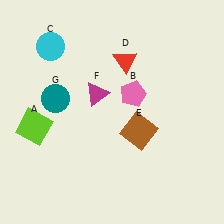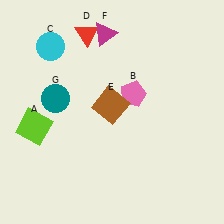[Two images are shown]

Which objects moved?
The objects that moved are: the red triangle (D), the brown square (E), the magenta triangle (F).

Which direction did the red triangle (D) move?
The red triangle (D) moved left.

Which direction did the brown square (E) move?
The brown square (E) moved left.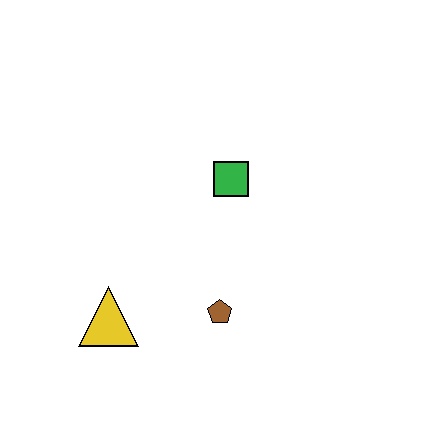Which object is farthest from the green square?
The yellow triangle is farthest from the green square.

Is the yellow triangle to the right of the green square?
No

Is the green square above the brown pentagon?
Yes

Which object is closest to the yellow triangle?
The brown pentagon is closest to the yellow triangle.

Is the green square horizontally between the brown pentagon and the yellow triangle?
No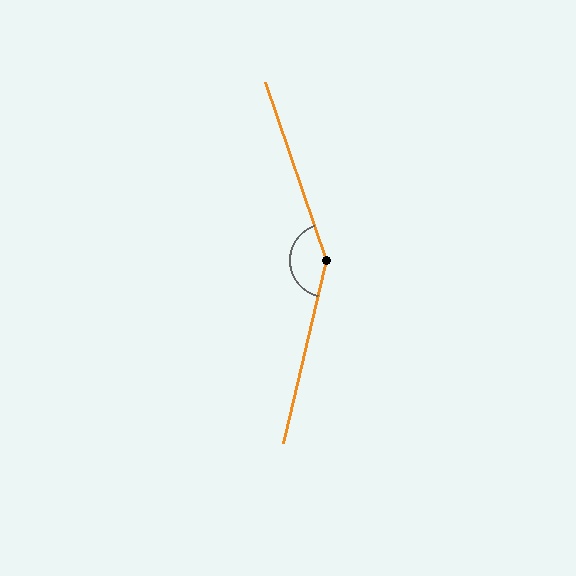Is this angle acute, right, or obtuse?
It is obtuse.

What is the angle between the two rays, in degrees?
Approximately 148 degrees.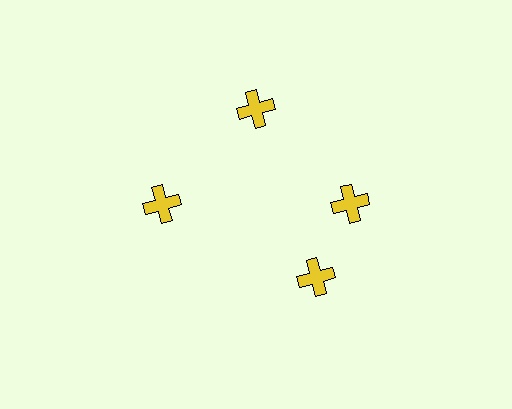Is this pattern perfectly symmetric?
No. The 4 yellow crosses are arranged in a ring, but one element near the 6 o'clock position is rotated out of alignment along the ring, breaking the 4-fold rotational symmetry.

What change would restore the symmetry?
The symmetry would be restored by rotating it back into even spacing with its neighbors so that all 4 crosses sit at equal angles and equal distance from the center.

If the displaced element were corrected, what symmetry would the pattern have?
It would have 4-fold rotational symmetry — the pattern would map onto itself every 90 degrees.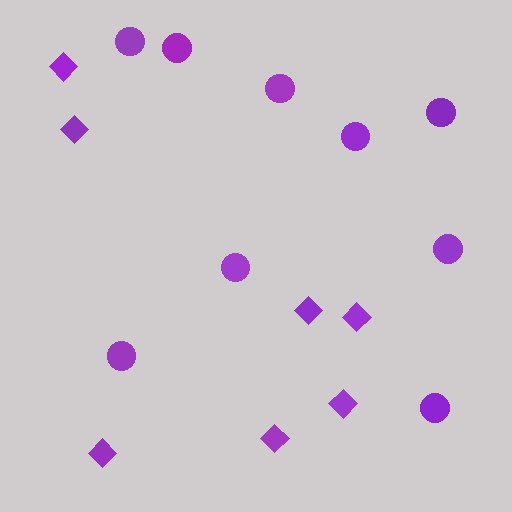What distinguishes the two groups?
There are 2 groups: one group of diamonds (7) and one group of circles (9).